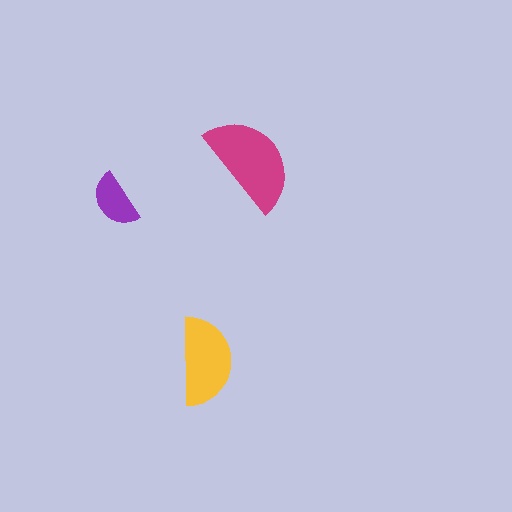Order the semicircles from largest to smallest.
the magenta one, the yellow one, the purple one.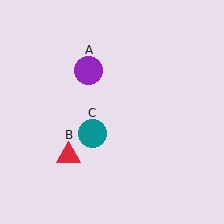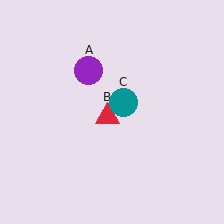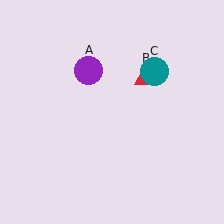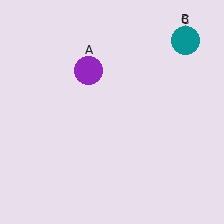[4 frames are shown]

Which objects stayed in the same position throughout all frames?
Purple circle (object A) remained stationary.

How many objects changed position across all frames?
2 objects changed position: red triangle (object B), teal circle (object C).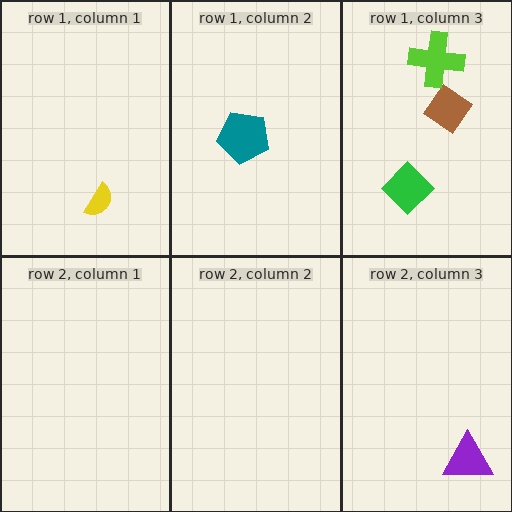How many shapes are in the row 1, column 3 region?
3.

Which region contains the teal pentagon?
The row 1, column 2 region.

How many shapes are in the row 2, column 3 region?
1.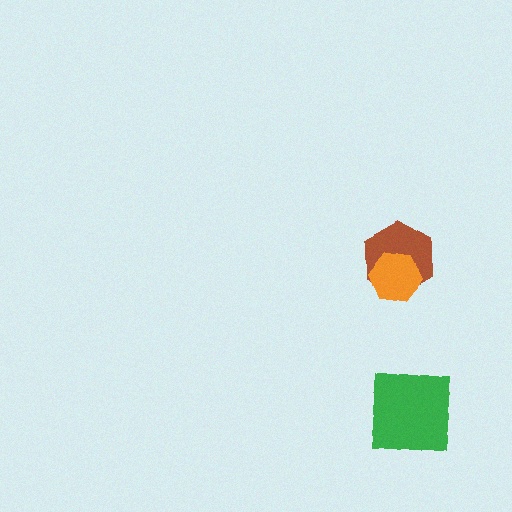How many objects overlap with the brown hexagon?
1 object overlaps with the brown hexagon.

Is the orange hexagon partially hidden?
No, no other shape covers it.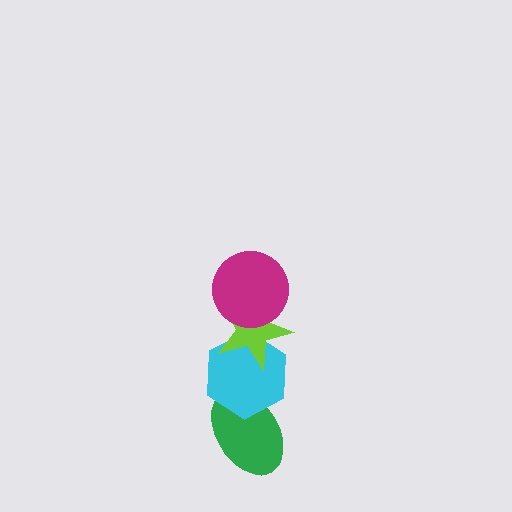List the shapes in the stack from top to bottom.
From top to bottom: the magenta circle, the lime star, the cyan hexagon, the green ellipse.